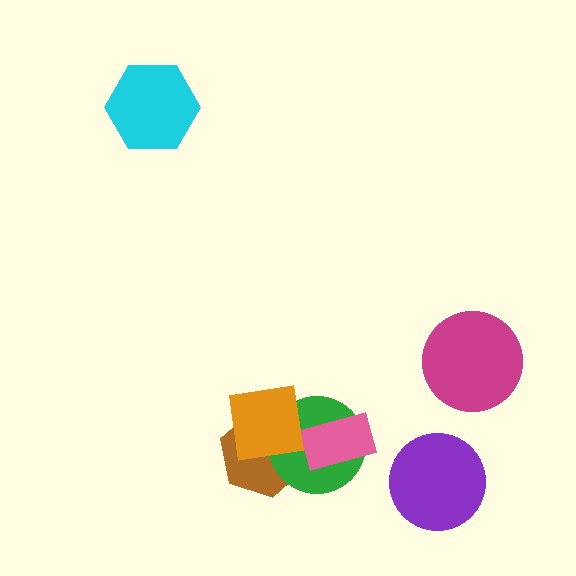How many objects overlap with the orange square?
2 objects overlap with the orange square.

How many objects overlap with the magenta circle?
0 objects overlap with the magenta circle.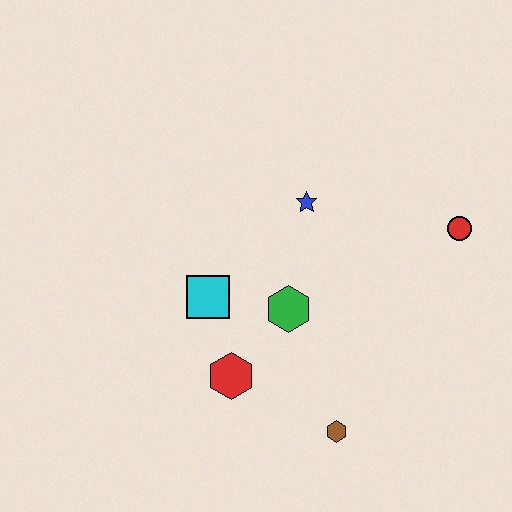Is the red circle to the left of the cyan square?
No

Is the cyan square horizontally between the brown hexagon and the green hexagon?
No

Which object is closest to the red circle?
The blue star is closest to the red circle.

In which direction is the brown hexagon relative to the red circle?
The brown hexagon is below the red circle.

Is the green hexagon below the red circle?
Yes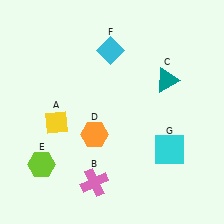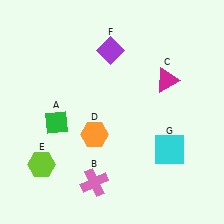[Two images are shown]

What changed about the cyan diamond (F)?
In Image 1, F is cyan. In Image 2, it changed to purple.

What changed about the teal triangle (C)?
In Image 1, C is teal. In Image 2, it changed to magenta.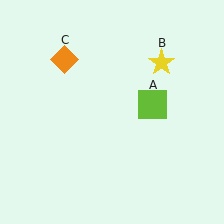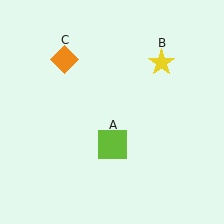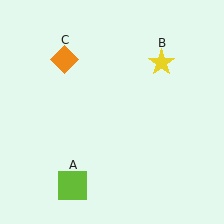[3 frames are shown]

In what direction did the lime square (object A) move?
The lime square (object A) moved down and to the left.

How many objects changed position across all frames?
1 object changed position: lime square (object A).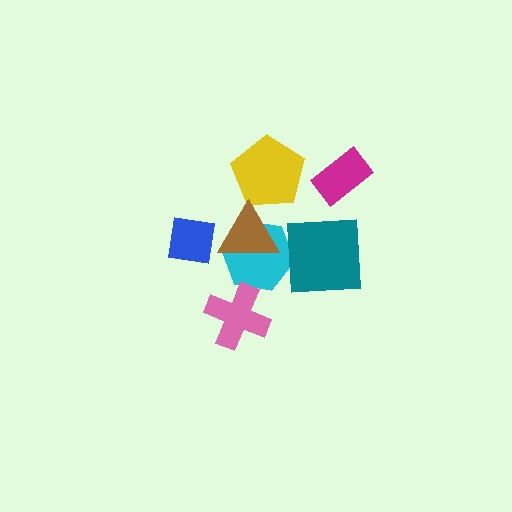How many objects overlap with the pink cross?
0 objects overlap with the pink cross.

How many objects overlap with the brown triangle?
3 objects overlap with the brown triangle.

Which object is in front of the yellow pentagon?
The brown triangle is in front of the yellow pentagon.